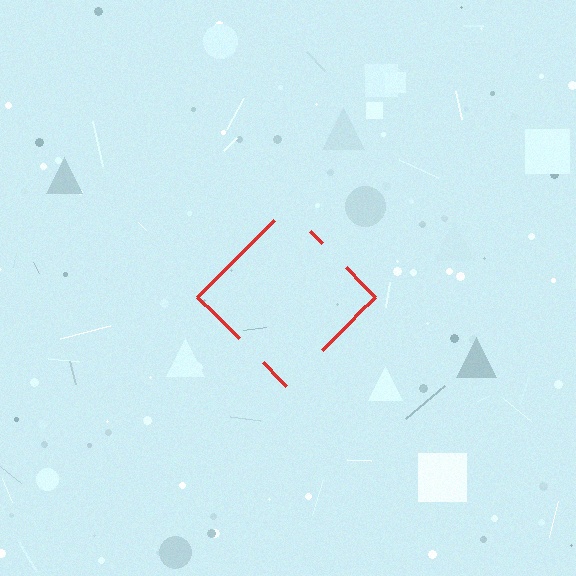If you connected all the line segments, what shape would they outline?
They would outline a diamond.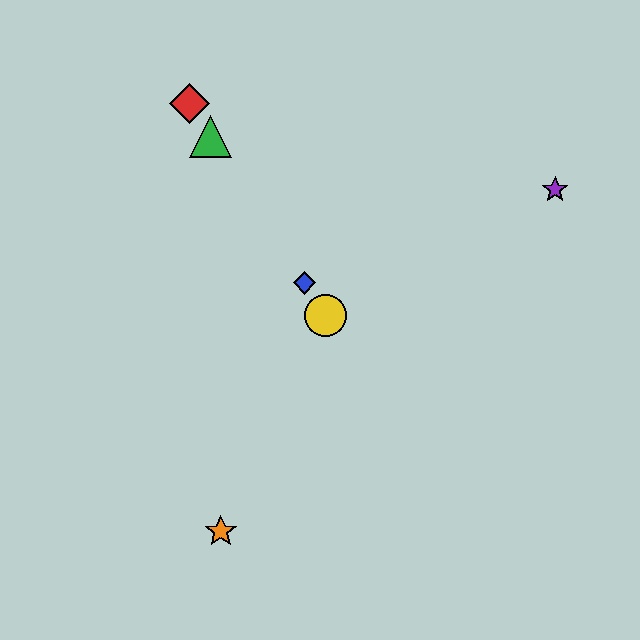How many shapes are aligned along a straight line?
4 shapes (the red diamond, the blue diamond, the green triangle, the yellow circle) are aligned along a straight line.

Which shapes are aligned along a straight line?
The red diamond, the blue diamond, the green triangle, the yellow circle are aligned along a straight line.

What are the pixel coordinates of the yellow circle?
The yellow circle is at (326, 316).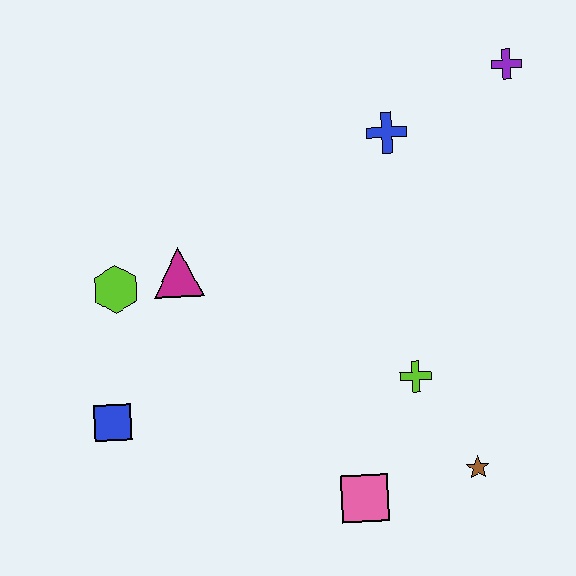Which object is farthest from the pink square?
The purple cross is farthest from the pink square.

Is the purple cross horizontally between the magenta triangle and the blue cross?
No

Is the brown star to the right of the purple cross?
No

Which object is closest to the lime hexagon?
The magenta triangle is closest to the lime hexagon.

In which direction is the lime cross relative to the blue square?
The lime cross is to the right of the blue square.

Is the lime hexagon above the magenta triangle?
No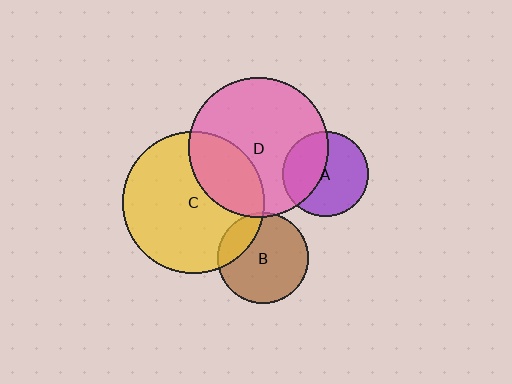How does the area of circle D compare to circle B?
Approximately 2.4 times.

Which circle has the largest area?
Circle C (yellow).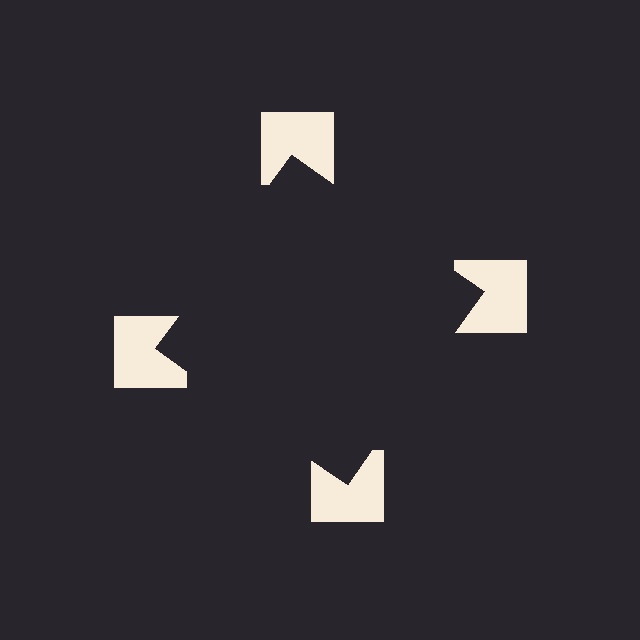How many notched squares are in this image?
There are 4 — one at each vertex of the illusory square.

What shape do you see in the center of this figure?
An illusory square — its edges are inferred from the aligned wedge cuts in the notched squares, not physically drawn.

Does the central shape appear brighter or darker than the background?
It typically appears slightly darker than the background, even though no actual brightness change is drawn.